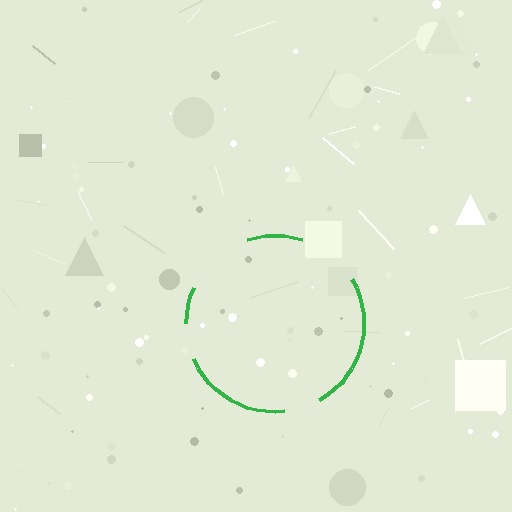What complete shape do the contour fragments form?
The contour fragments form a circle.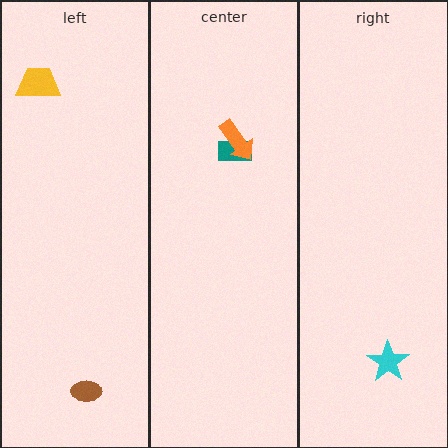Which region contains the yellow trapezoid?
The left region.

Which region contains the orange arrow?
The center region.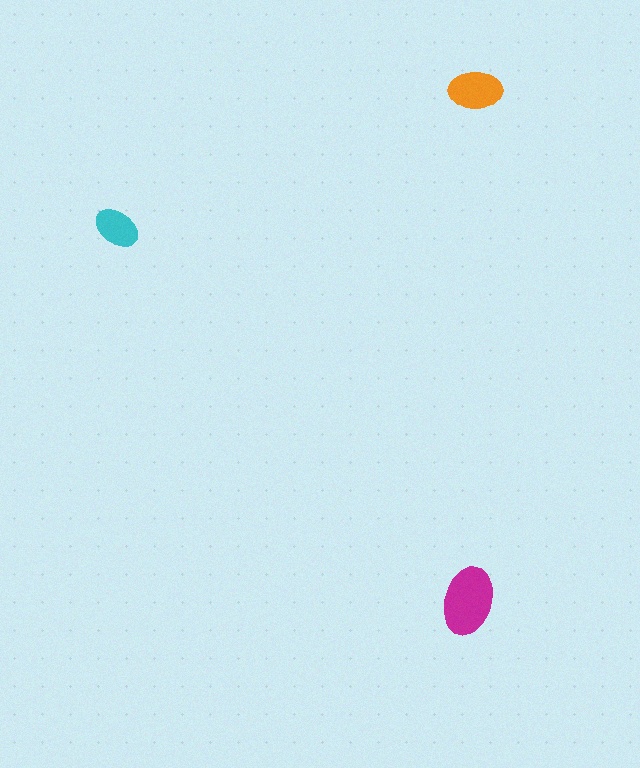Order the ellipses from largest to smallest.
the magenta one, the orange one, the cyan one.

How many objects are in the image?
There are 3 objects in the image.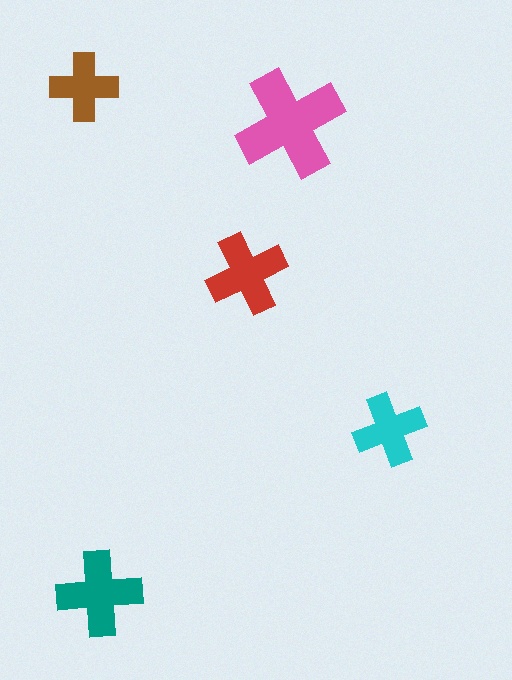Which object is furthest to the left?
The brown cross is leftmost.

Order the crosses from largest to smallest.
the pink one, the teal one, the red one, the cyan one, the brown one.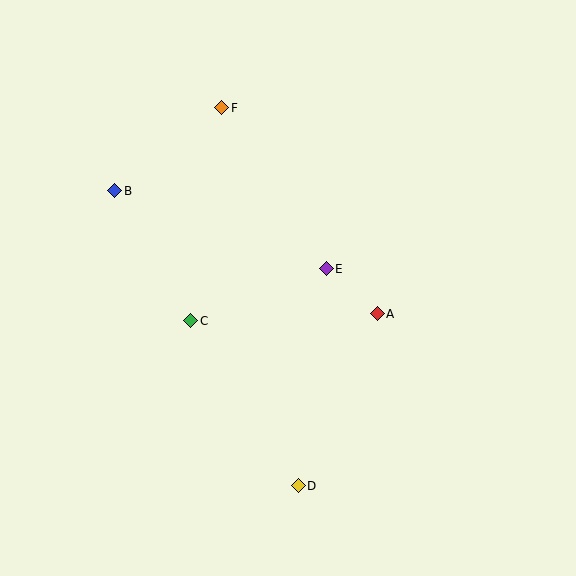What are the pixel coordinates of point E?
Point E is at (326, 269).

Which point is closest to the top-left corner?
Point B is closest to the top-left corner.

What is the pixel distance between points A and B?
The distance between A and B is 290 pixels.